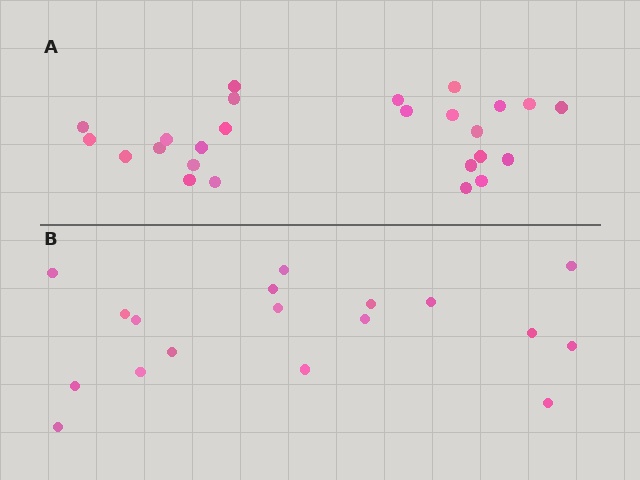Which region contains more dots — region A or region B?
Region A (the top region) has more dots.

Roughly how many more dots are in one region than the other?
Region A has roughly 8 or so more dots than region B.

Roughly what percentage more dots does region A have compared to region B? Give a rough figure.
About 40% more.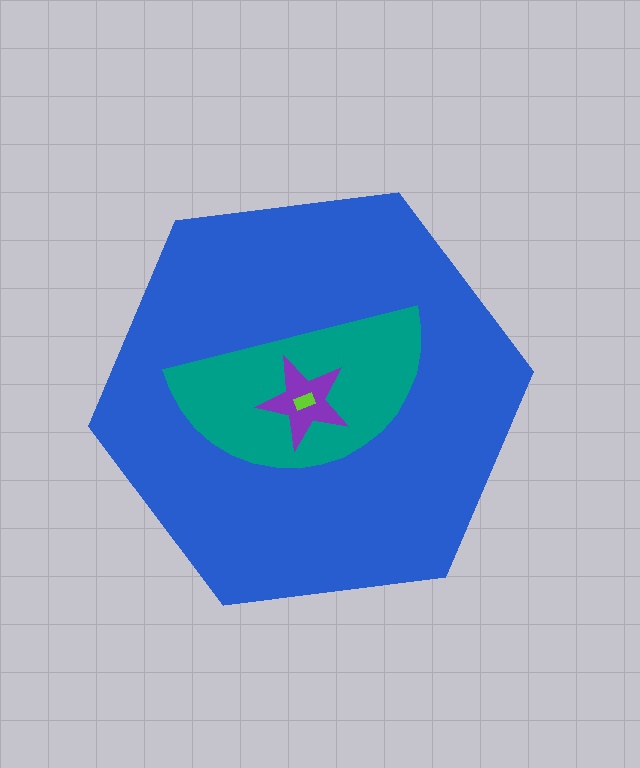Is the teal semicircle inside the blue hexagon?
Yes.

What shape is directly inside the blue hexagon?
The teal semicircle.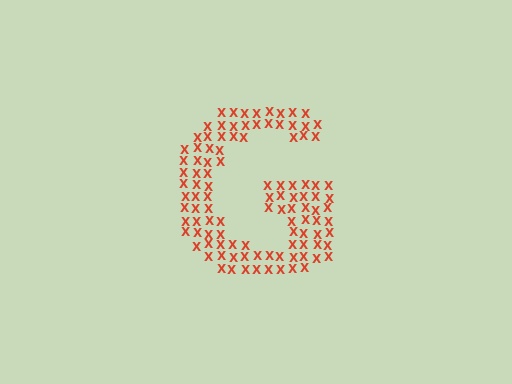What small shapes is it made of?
It is made of small letter X's.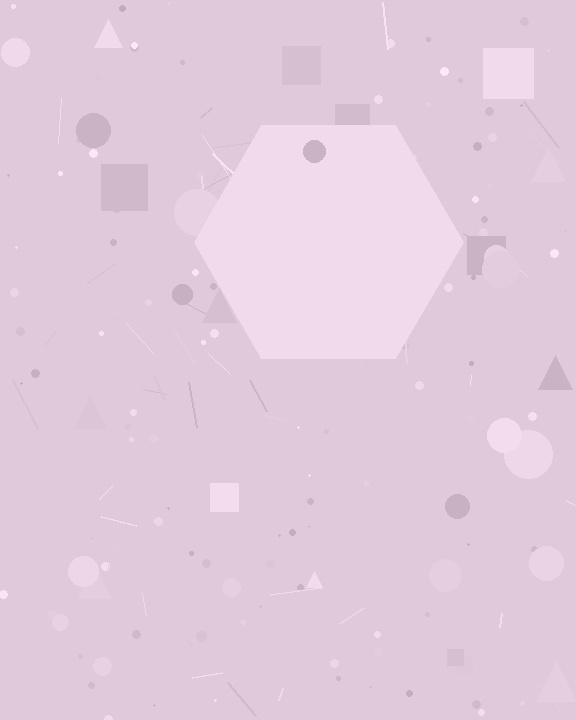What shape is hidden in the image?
A hexagon is hidden in the image.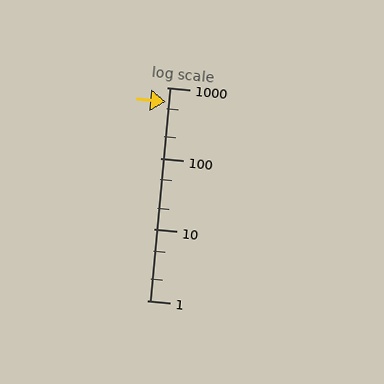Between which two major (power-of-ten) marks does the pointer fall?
The pointer is between 100 and 1000.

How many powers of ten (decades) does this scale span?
The scale spans 3 decades, from 1 to 1000.